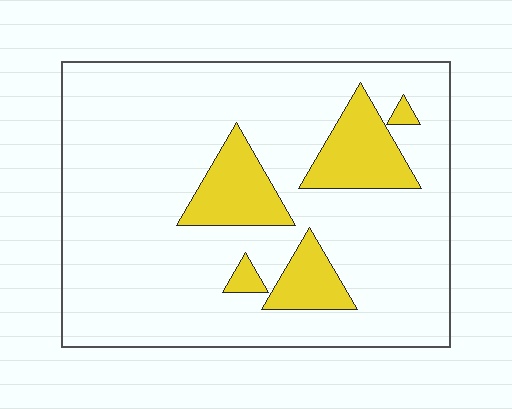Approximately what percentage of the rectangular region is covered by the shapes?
Approximately 15%.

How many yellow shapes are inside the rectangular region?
5.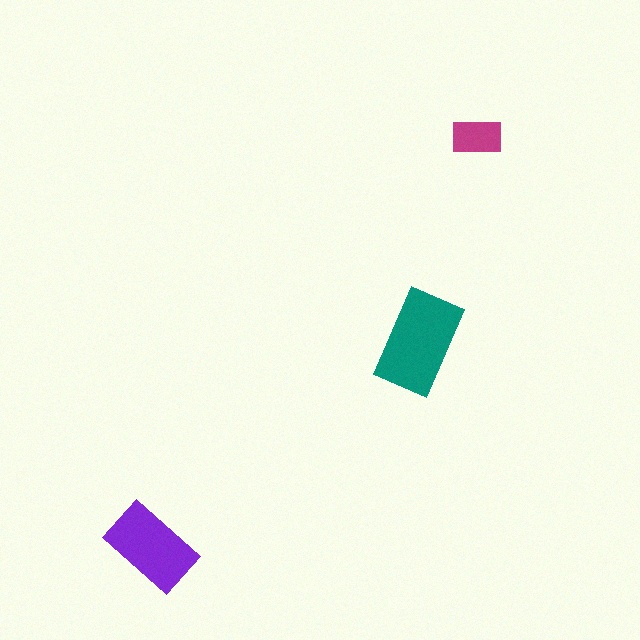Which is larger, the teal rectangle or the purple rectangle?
The teal one.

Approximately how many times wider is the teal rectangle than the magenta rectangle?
About 2 times wider.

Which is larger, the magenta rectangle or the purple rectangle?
The purple one.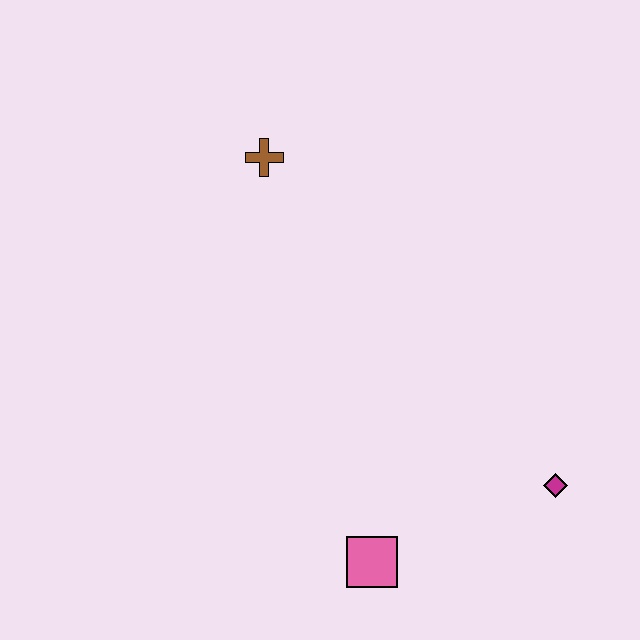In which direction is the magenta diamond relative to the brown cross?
The magenta diamond is below the brown cross.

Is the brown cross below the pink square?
No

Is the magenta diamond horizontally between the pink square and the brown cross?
No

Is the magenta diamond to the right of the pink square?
Yes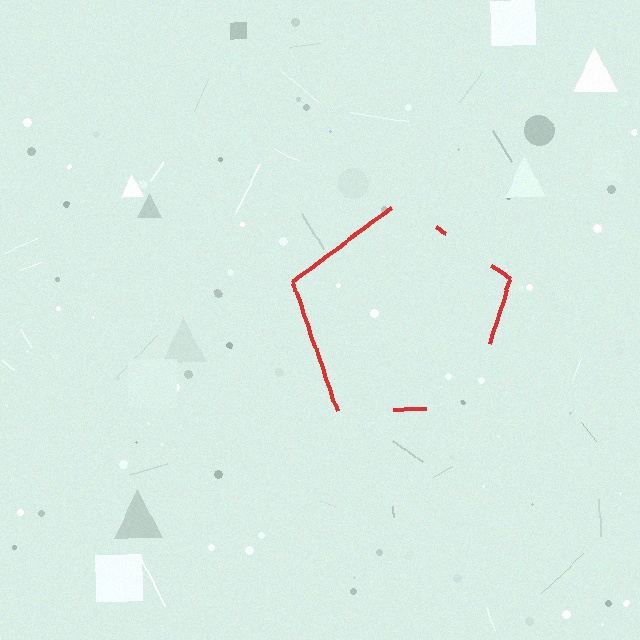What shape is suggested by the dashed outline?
The dashed outline suggests a pentagon.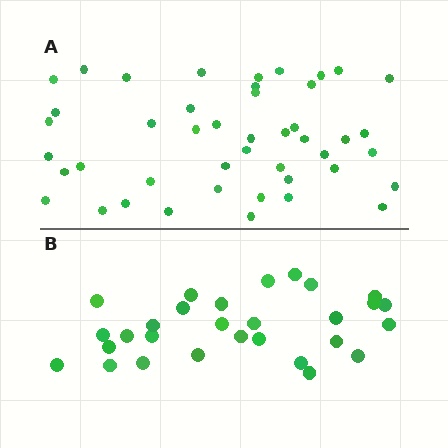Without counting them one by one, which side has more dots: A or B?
Region A (the top region) has more dots.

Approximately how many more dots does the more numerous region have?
Region A has approximately 15 more dots than region B.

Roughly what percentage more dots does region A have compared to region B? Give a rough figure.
About 55% more.